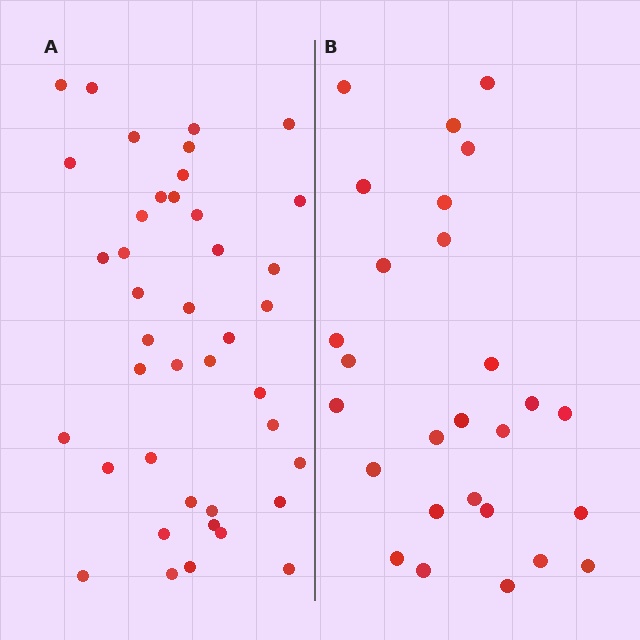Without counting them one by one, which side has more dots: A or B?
Region A (the left region) has more dots.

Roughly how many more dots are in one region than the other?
Region A has approximately 15 more dots than region B.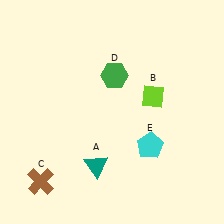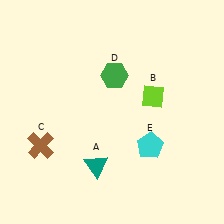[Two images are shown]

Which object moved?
The brown cross (C) moved up.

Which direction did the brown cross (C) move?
The brown cross (C) moved up.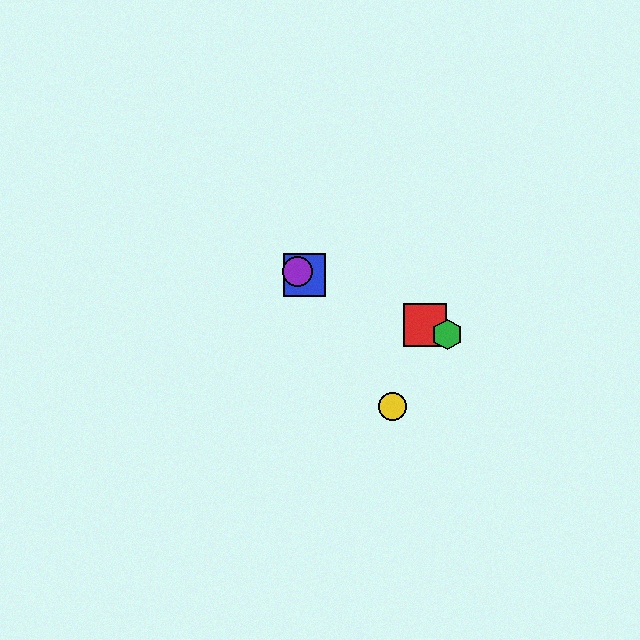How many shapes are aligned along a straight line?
4 shapes (the red square, the blue square, the green hexagon, the purple circle) are aligned along a straight line.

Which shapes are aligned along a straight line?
The red square, the blue square, the green hexagon, the purple circle are aligned along a straight line.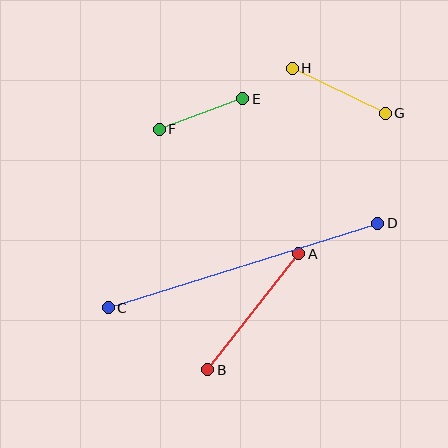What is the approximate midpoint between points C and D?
The midpoint is at approximately (243, 266) pixels.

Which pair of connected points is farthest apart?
Points C and D are farthest apart.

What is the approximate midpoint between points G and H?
The midpoint is at approximately (339, 91) pixels.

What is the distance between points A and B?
The distance is approximately 148 pixels.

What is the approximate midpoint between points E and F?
The midpoint is at approximately (201, 114) pixels.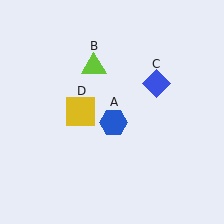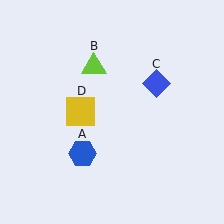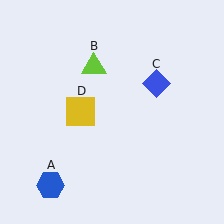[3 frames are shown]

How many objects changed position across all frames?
1 object changed position: blue hexagon (object A).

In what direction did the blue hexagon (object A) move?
The blue hexagon (object A) moved down and to the left.